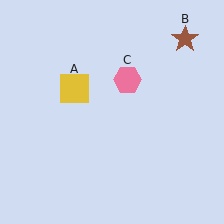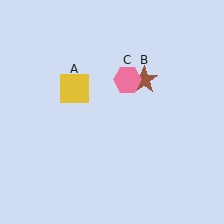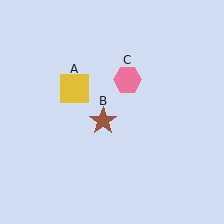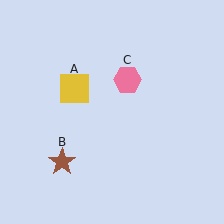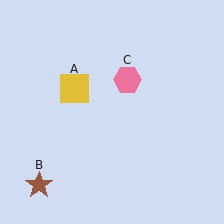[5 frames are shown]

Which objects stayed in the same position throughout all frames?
Yellow square (object A) and pink hexagon (object C) remained stationary.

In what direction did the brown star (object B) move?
The brown star (object B) moved down and to the left.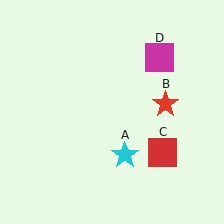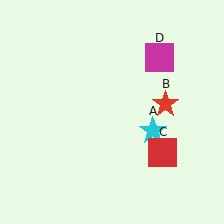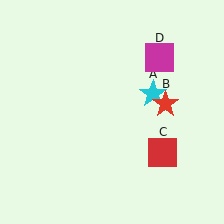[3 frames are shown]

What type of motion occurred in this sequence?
The cyan star (object A) rotated counterclockwise around the center of the scene.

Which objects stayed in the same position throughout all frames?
Red star (object B) and red square (object C) and magenta square (object D) remained stationary.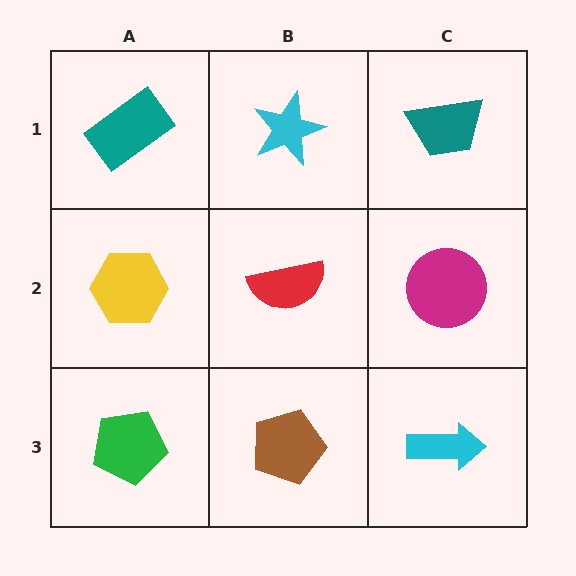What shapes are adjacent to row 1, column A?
A yellow hexagon (row 2, column A), a cyan star (row 1, column B).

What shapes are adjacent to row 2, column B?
A cyan star (row 1, column B), a brown pentagon (row 3, column B), a yellow hexagon (row 2, column A), a magenta circle (row 2, column C).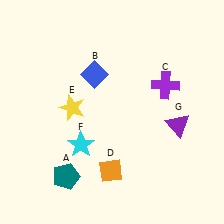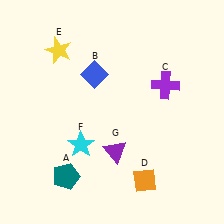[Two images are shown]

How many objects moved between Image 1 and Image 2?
3 objects moved between the two images.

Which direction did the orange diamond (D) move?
The orange diamond (D) moved right.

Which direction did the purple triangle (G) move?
The purple triangle (G) moved left.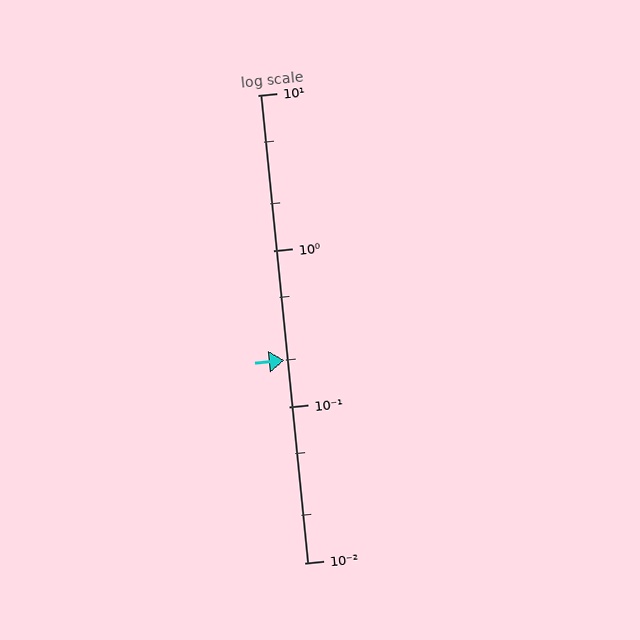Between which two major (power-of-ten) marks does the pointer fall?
The pointer is between 0.1 and 1.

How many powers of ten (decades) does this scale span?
The scale spans 3 decades, from 0.01 to 10.